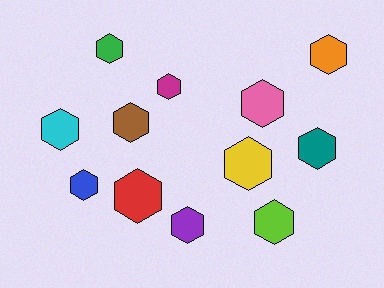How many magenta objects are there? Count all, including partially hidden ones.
There is 1 magenta object.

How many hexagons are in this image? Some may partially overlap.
There are 12 hexagons.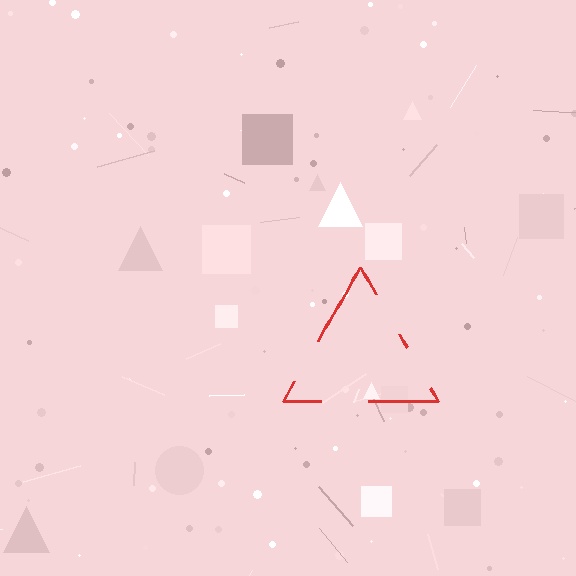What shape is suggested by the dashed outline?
The dashed outline suggests a triangle.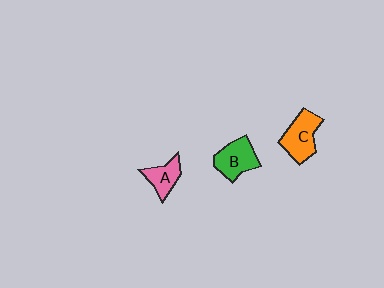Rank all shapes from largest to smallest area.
From largest to smallest: C (orange), B (green), A (pink).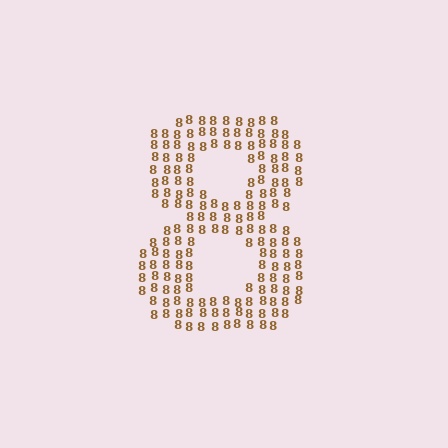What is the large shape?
The large shape is the digit 8.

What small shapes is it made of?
It is made of small digit 8's.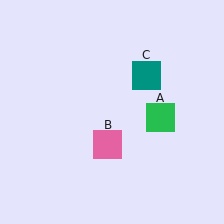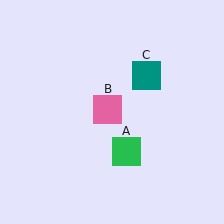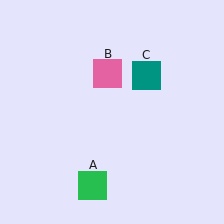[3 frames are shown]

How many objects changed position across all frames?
2 objects changed position: green square (object A), pink square (object B).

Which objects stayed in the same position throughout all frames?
Teal square (object C) remained stationary.